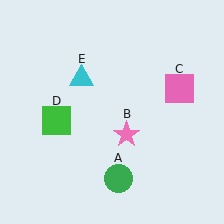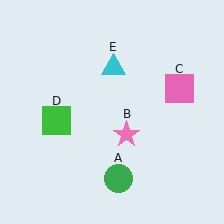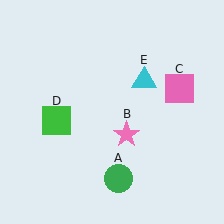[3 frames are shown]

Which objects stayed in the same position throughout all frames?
Green circle (object A) and pink star (object B) and pink square (object C) and green square (object D) remained stationary.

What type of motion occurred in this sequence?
The cyan triangle (object E) rotated clockwise around the center of the scene.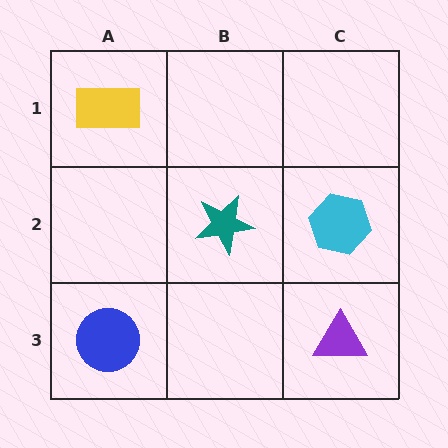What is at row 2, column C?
A cyan hexagon.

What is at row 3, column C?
A purple triangle.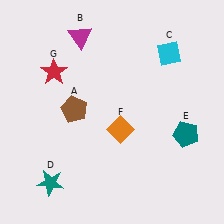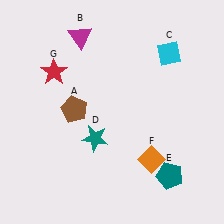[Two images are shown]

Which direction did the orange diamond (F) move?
The orange diamond (F) moved right.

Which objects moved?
The objects that moved are: the teal star (D), the teal pentagon (E), the orange diamond (F).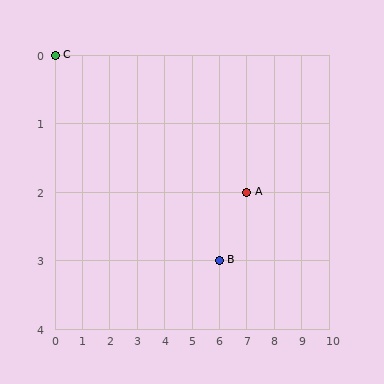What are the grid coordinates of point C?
Point C is at grid coordinates (0, 0).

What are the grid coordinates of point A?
Point A is at grid coordinates (7, 2).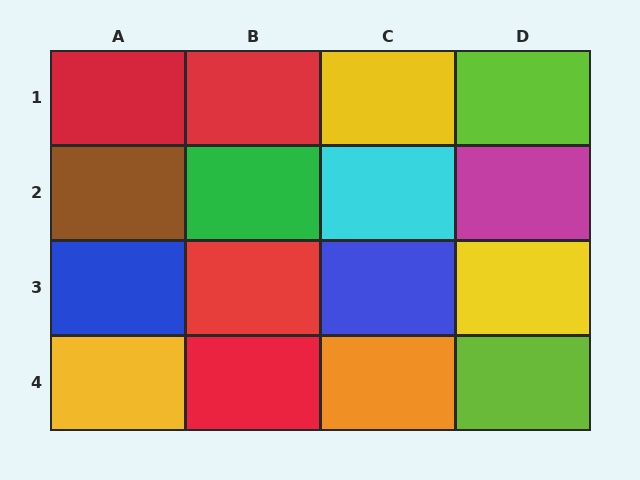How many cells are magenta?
1 cell is magenta.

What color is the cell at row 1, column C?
Yellow.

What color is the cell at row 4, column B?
Red.